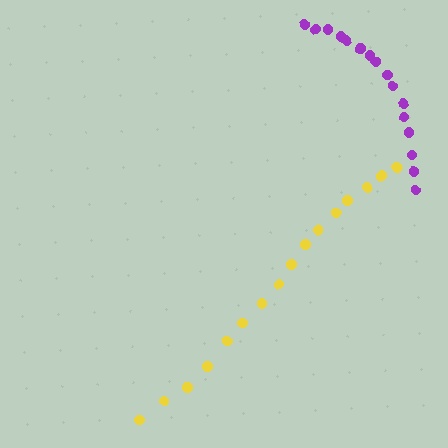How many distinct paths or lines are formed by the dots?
There are 2 distinct paths.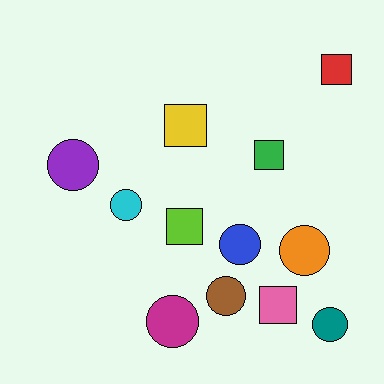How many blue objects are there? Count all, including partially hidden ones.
There is 1 blue object.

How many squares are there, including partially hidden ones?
There are 5 squares.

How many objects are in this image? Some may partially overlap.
There are 12 objects.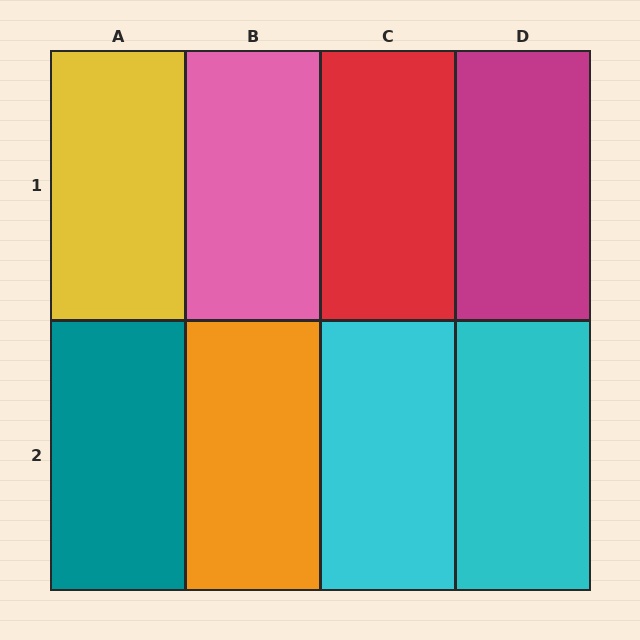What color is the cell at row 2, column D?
Cyan.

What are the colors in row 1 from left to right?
Yellow, pink, red, magenta.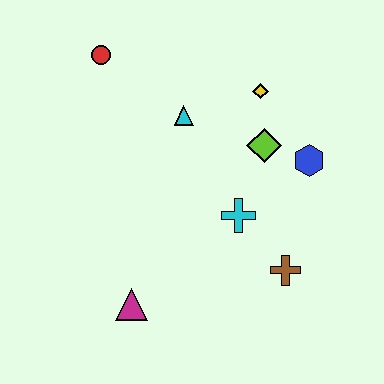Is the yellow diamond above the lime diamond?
Yes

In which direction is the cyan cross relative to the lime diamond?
The cyan cross is below the lime diamond.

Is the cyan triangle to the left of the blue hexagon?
Yes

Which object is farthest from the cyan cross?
The red circle is farthest from the cyan cross.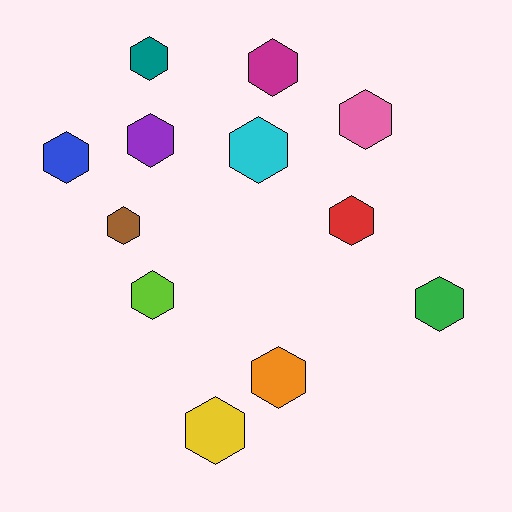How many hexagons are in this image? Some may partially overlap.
There are 12 hexagons.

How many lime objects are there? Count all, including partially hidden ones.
There is 1 lime object.